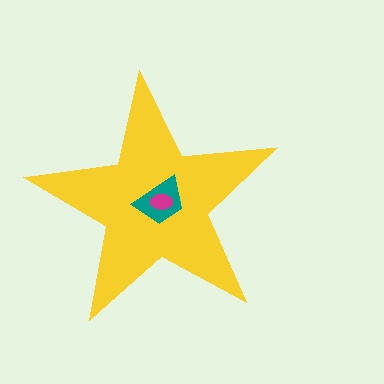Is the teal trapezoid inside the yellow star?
Yes.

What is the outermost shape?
The yellow star.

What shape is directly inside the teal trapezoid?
The magenta ellipse.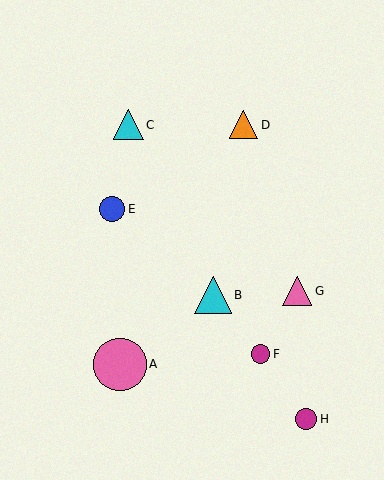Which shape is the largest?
The pink circle (labeled A) is the largest.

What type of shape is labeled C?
Shape C is a cyan triangle.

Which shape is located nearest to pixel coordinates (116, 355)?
The pink circle (labeled A) at (120, 364) is nearest to that location.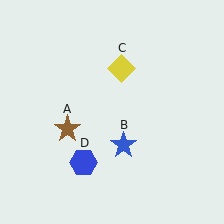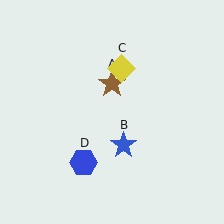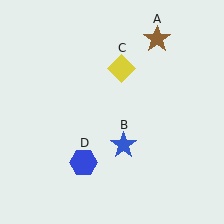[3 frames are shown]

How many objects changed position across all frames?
1 object changed position: brown star (object A).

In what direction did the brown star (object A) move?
The brown star (object A) moved up and to the right.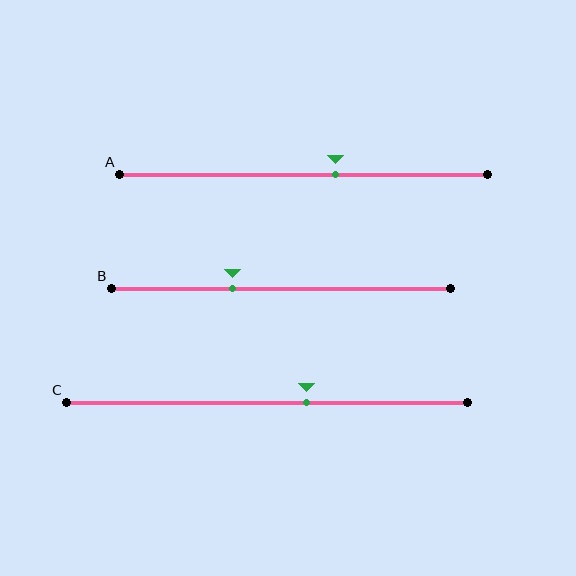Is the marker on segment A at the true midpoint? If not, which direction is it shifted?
No, the marker on segment A is shifted to the right by about 9% of the segment length.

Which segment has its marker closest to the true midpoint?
Segment A has its marker closest to the true midpoint.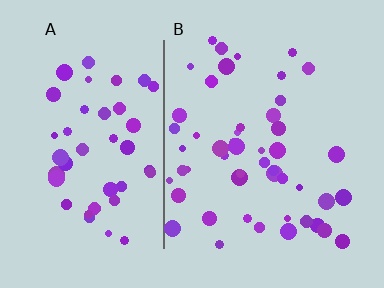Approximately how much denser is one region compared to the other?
Approximately 1.1× — region B over region A.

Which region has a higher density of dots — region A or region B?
B (the right).